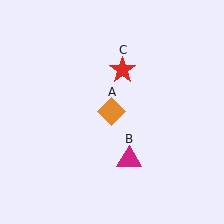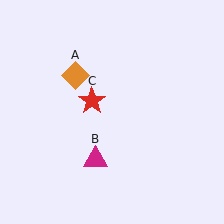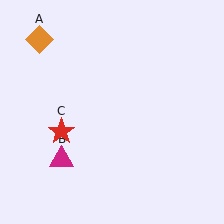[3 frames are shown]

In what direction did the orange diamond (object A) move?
The orange diamond (object A) moved up and to the left.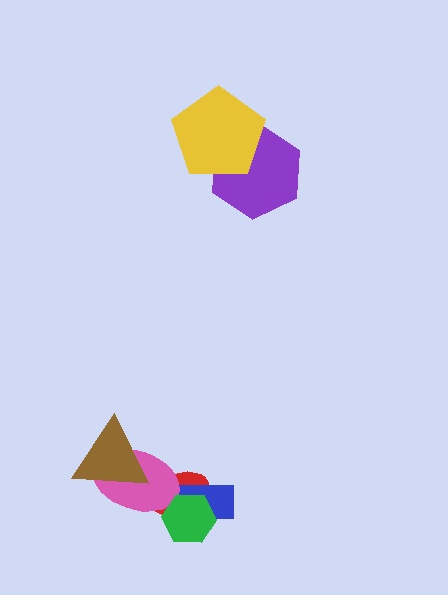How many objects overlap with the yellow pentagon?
1 object overlaps with the yellow pentagon.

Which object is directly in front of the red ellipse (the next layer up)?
The blue rectangle is directly in front of the red ellipse.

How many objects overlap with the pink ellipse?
2 objects overlap with the pink ellipse.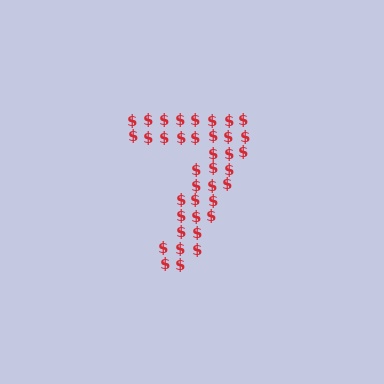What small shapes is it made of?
It is made of small dollar signs.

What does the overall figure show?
The overall figure shows the digit 7.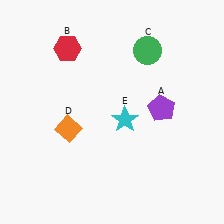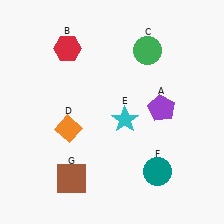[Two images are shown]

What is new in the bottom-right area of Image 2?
A teal circle (F) was added in the bottom-right area of Image 2.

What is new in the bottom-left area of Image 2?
A brown square (G) was added in the bottom-left area of Image 2.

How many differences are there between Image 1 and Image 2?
There are 2 differences between the two images.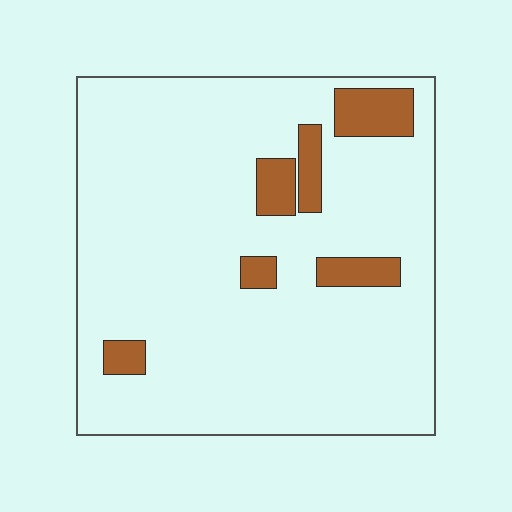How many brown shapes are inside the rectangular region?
6.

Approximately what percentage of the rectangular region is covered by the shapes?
Approximately 10%.